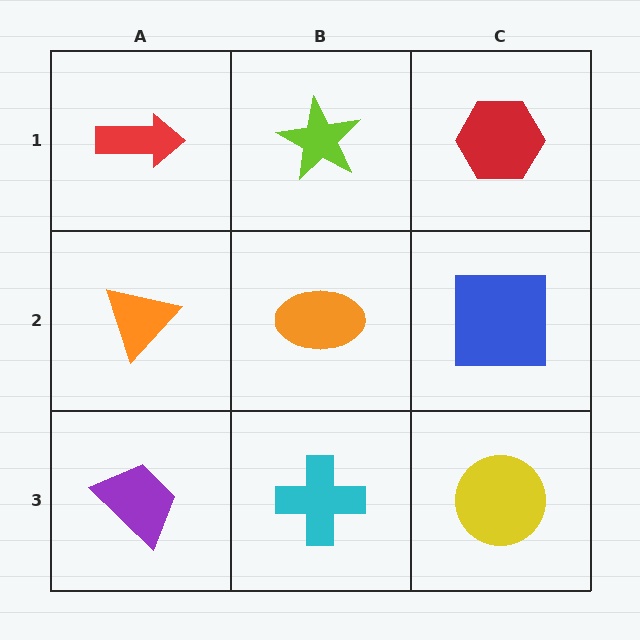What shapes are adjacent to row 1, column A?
An orange triangle (row 2, column A), a lime star (row 1, column B).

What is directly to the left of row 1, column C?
A lime star.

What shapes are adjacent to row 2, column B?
A lime star (row 1, column B), a cyan cross (row 3, column B), an orange triangle (row 2, column A), a blue square (row 2, column C).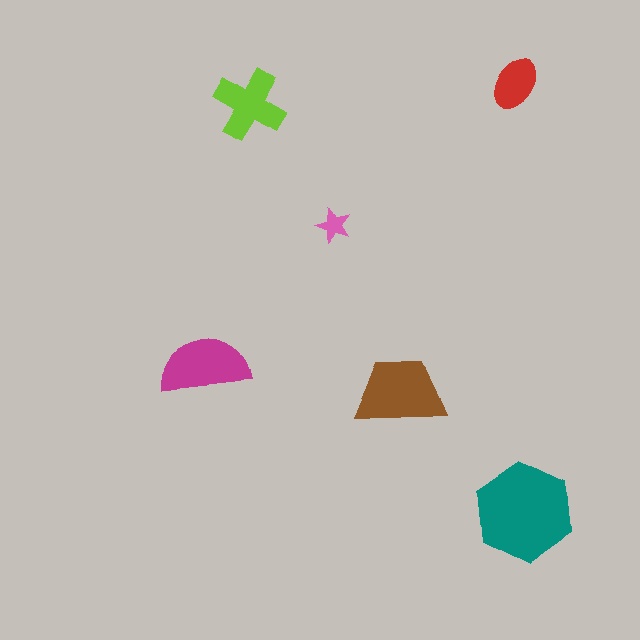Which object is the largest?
The teal hexagon.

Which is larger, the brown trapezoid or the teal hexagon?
The teal hexagon.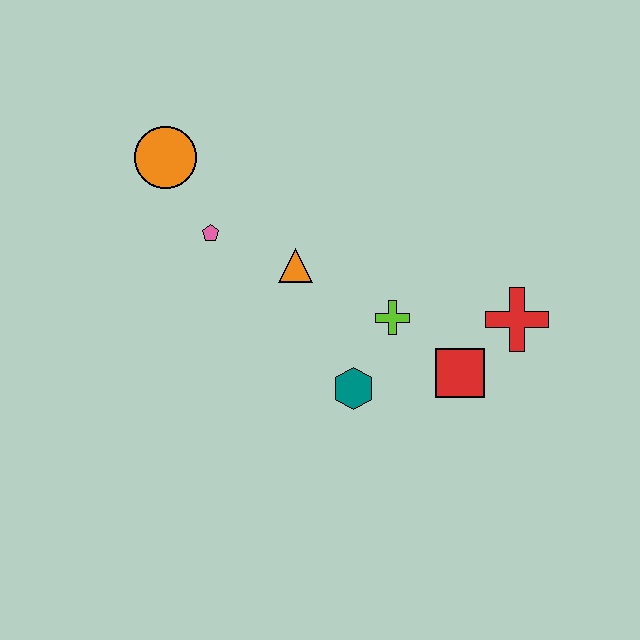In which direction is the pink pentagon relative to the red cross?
The pink pentagon is to the left of the red cross.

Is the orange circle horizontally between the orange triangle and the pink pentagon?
No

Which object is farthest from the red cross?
The orange circle is farthest from the red cross.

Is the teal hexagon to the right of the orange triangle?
Yes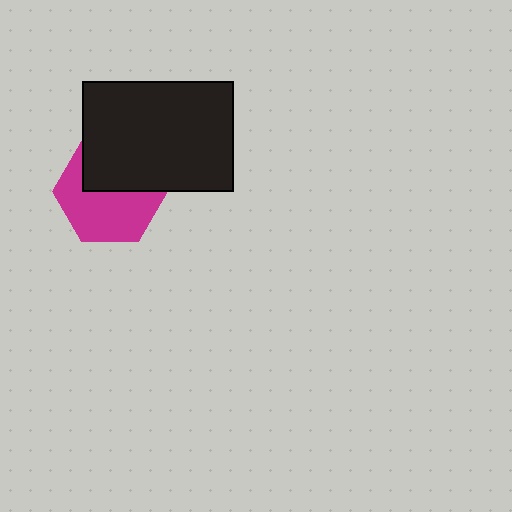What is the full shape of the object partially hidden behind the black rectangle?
The partially hidden object is a magenta hexagon.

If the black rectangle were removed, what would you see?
You would see the complete magenta hexagon.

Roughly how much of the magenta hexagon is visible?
About half of it is visible (roughly 59%).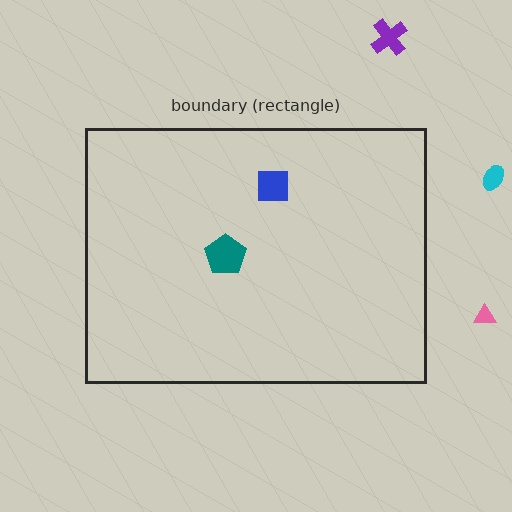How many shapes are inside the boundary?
2 inside, 3 outside.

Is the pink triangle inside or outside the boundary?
Outside.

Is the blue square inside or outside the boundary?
Inside.